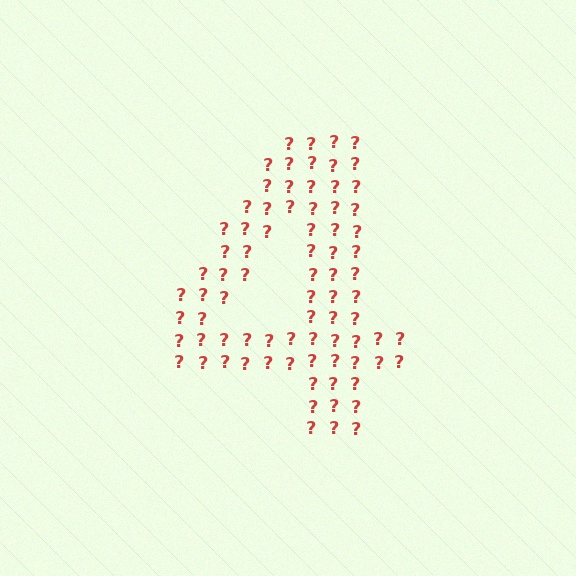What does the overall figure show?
The overall figure shows the digit 4.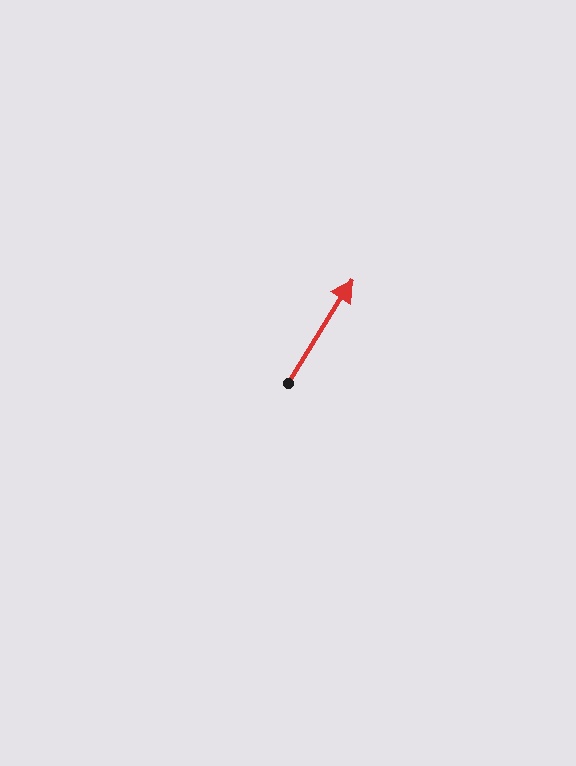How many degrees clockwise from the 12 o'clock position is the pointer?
Approximately 32 degrees.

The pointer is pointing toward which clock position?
Roughly 1 o'clock.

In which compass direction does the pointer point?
Northeast.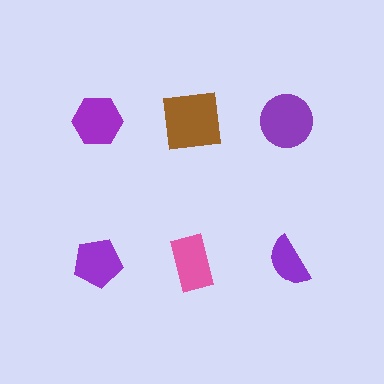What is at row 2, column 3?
A purple semicircle.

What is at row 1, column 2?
A brown square.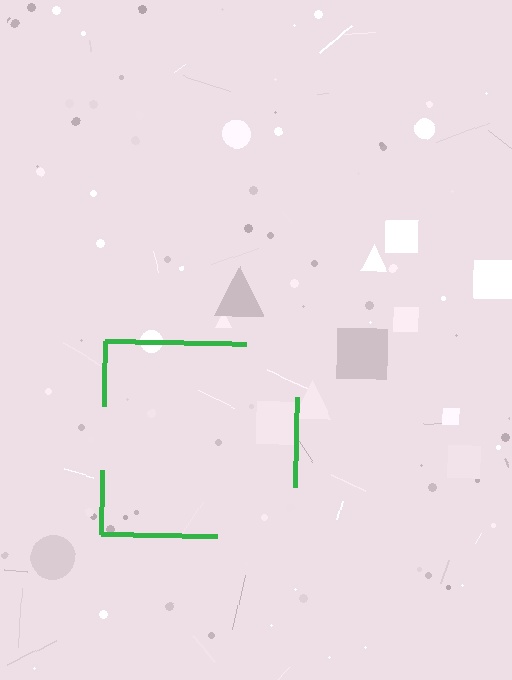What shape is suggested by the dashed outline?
The dashed outline suggests a square.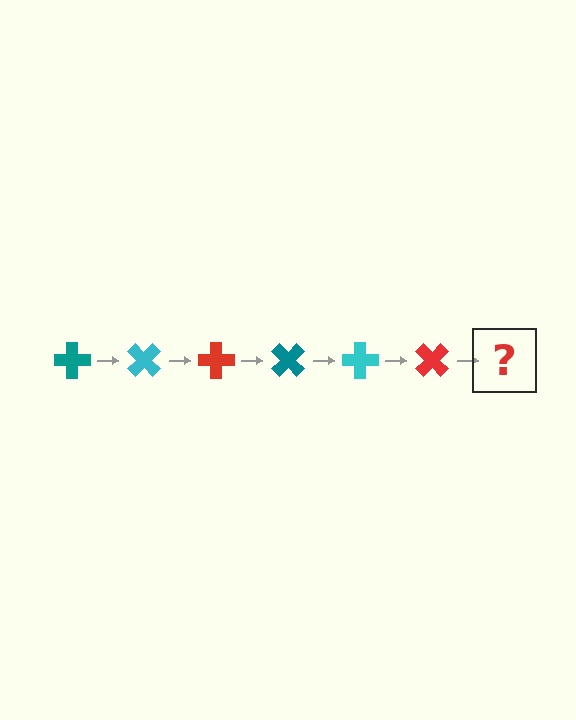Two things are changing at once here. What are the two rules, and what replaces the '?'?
The two rules are that it rotates 45 degrees each step and the color cycles through teal, cyan, and red. The '?' should be a teal cross, rotated 270 degrees from the start.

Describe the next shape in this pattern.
It should be a teal cross, rotated 270 degrees from the start.